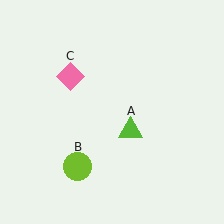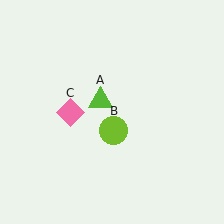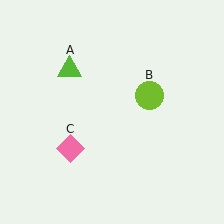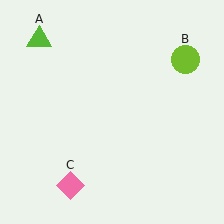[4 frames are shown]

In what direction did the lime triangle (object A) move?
The lime triangle (object A) moved up and to the left.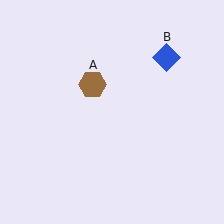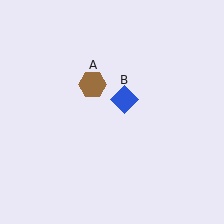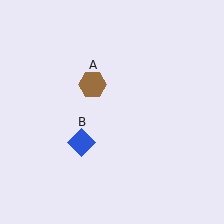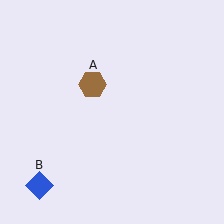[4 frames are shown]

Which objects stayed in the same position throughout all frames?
Brown hexagon (object A) remained stationary.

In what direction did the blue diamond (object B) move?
The blue diamond (object B) moved down and to the left.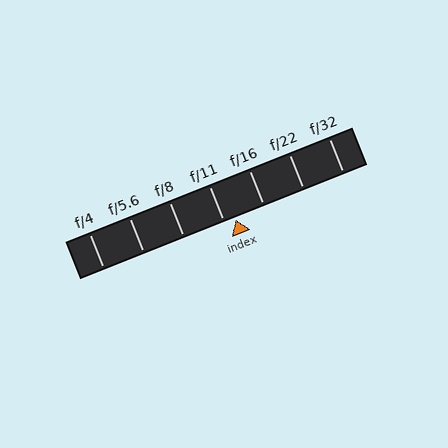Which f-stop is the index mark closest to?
The index mark is closest to f/11.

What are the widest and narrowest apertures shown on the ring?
The widest aperture shown is f/4 and the narrowest is f/32.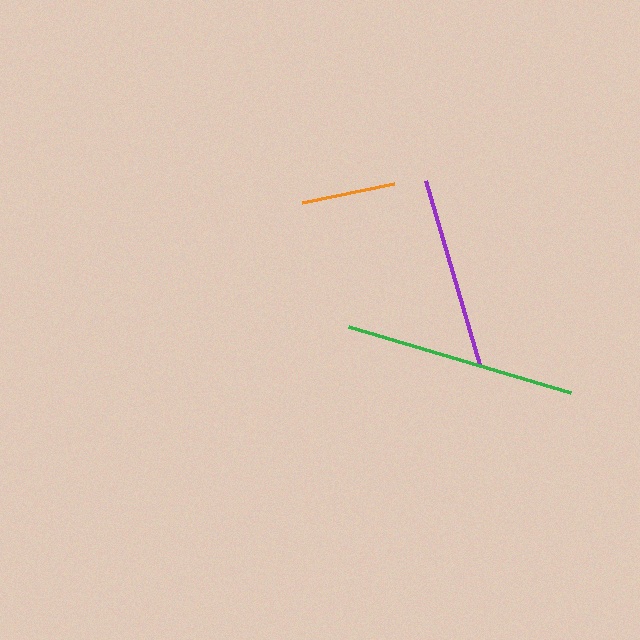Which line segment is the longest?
The green line is the longest at approximately 232 pixels.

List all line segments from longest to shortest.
From longest to shortest: green, purple, orange.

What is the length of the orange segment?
The orange segment is approximately 94 pixels long.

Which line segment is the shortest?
The orange line is the shortest at approximately 94 pixels.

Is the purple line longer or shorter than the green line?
The green line is longer than the purple line.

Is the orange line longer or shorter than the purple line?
The purple line is longer than the orange line.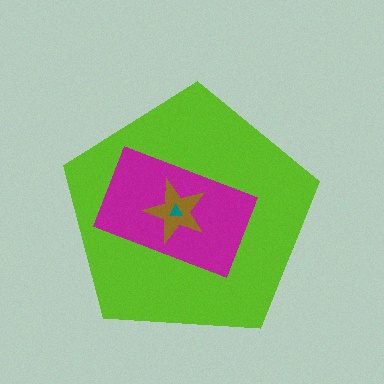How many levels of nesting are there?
4.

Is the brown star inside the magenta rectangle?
Yes.